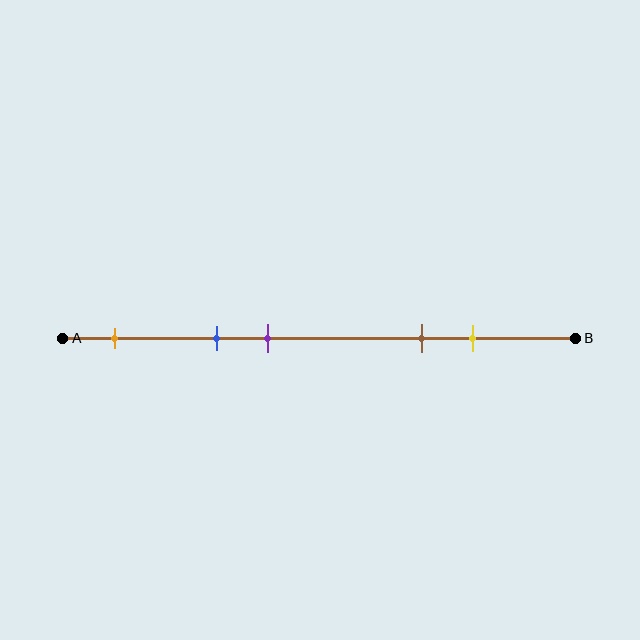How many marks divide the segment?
There are 5 marks dividing the segment.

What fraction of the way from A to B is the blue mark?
The blue mark is approximately 30% (0.3) of the way from A to B.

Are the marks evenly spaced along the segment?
No, the marks are not evenly spaced.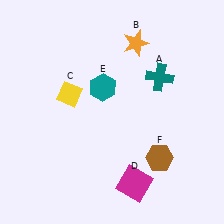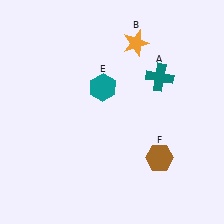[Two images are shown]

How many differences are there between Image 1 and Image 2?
There are 2 differences between the two images.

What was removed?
The yellow diamond (C), the magenta square (D) were removed in Image 2.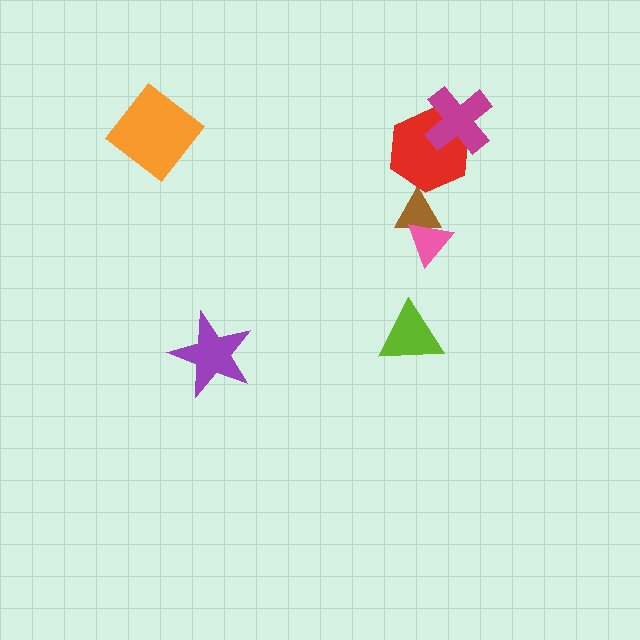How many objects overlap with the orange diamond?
0 objects overlap with the orange diamond.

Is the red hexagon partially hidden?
Yes, it is partially covered by another shape.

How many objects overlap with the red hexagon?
1 object overlaps with the red hexagon.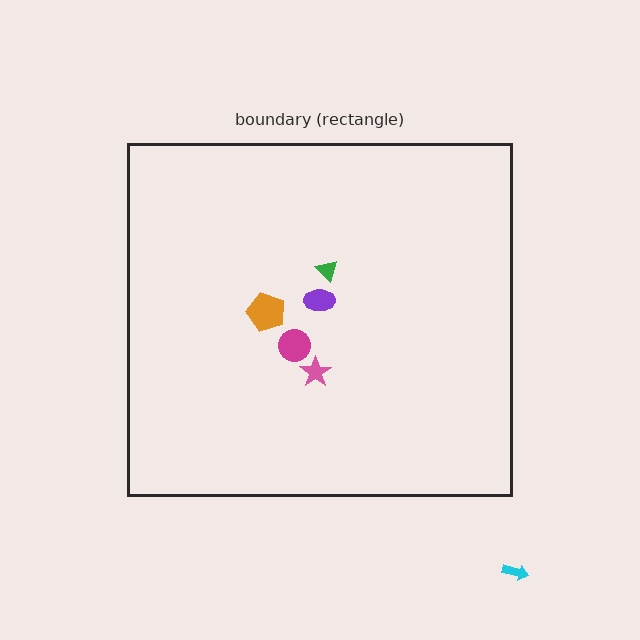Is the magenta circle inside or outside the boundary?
Inside.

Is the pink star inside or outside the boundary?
Inside.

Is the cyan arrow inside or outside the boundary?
Outside.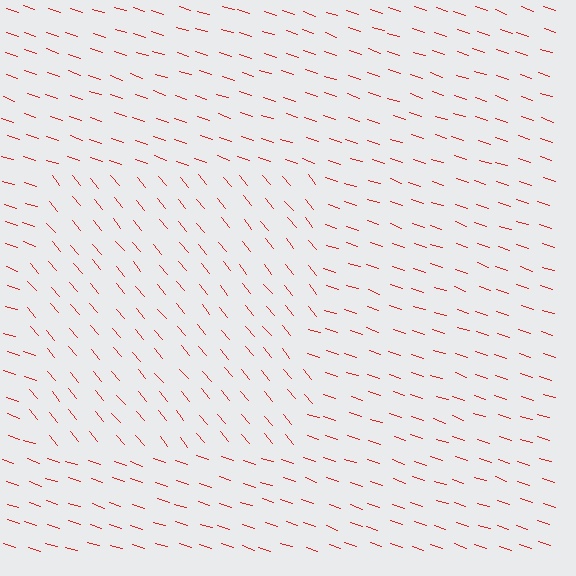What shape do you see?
I see a rectangle.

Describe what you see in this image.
The image is filled with small red line segments. A rectangle region in the image has lines oriented differently from the surrounding lines, creating a visible texture boundary.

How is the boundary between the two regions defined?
The boundary is defined purely by a change in line orientation (approximately 32 degrees difference). All lines are the same color and thickness.